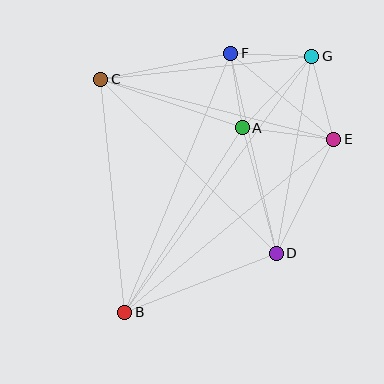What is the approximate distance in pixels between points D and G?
The distance between D and G is approximately 200 pixels.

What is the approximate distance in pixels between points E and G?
The distance between E and G is approximately 86 pixels.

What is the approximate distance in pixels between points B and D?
The distance between B and D is approximately 163 pixels.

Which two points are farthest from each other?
Points B and G are farthest from each other.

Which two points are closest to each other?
Points A and F are closest to each other.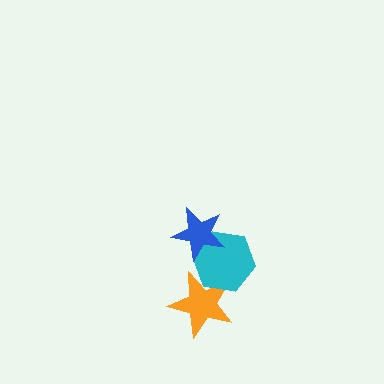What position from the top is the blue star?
The blue star is 1st from the top.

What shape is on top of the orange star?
The cyan hexagon is on top of the orange star.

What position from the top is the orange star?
The orange star is 3rd from the top.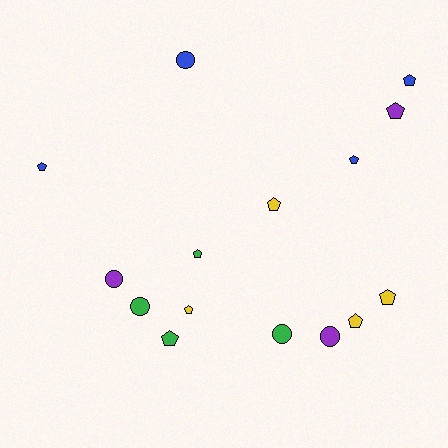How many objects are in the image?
There are 15 objects.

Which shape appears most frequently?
Pentagon, with 10 objects.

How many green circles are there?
There are 2 green circles.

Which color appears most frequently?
Yellow, with 4 objects.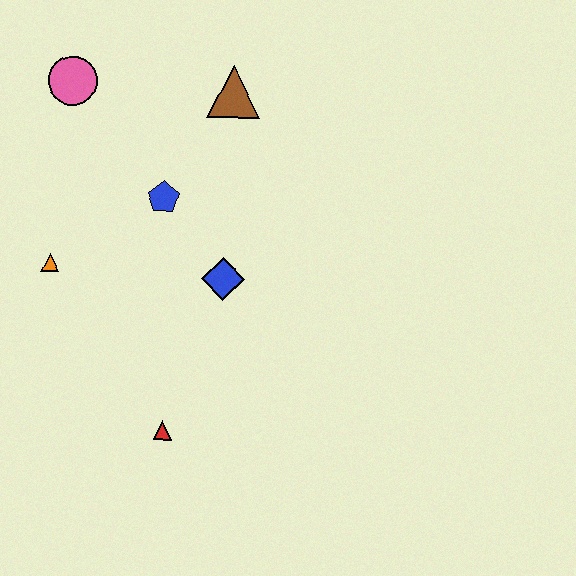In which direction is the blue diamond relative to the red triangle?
The blue diamond is above the red triangle.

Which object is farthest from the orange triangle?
The brown triangle is farthest from the orange triangle.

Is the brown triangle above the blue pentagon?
Yes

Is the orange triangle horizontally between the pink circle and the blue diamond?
No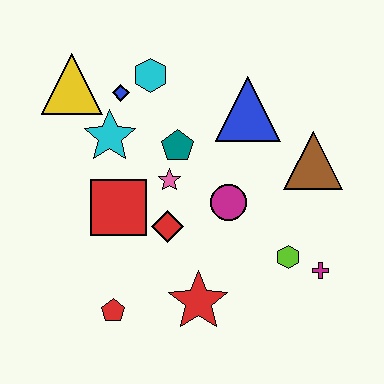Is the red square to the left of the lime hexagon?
Yes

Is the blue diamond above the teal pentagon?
Yes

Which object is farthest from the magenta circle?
The yellow triangle is farthest from the magenta circle.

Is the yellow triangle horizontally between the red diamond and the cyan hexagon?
No